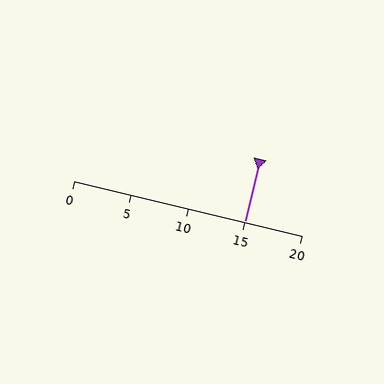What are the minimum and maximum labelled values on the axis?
The axis runs from 0 to 20.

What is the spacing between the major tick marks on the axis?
The major ticks are spaced 5 apart.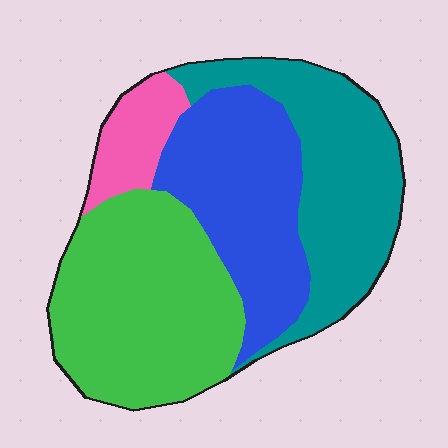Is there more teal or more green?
Green.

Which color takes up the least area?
Pink, at roughly 10%.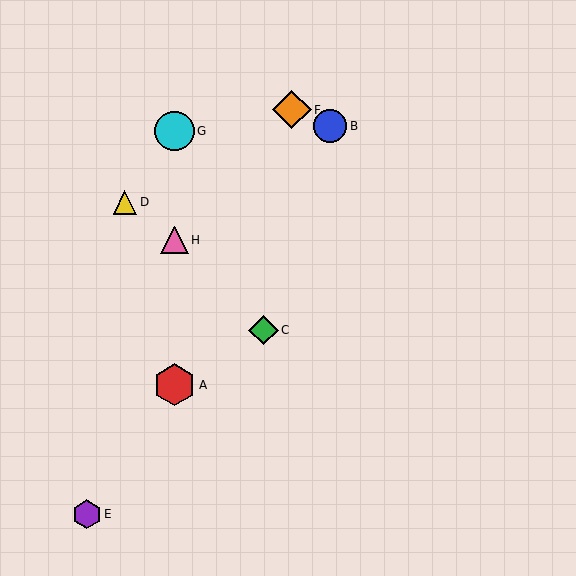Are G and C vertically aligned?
No, G is at x≈174 and C is at x≈263.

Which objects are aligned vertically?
Objects A, G, H are aligned vertically.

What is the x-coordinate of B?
Object B is at x≈330.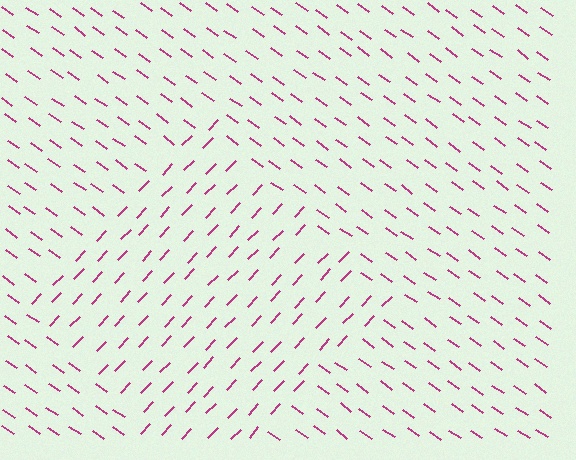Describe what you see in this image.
The image is filled with small magenta line segments. A diamond region in the image has lines oriented differently from the surrounding lines, creating a visible texture boundary.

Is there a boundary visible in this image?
Yes, there is a texture boundary formed by a change in line orientation.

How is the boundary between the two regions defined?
The boundary is defined purely by a change in line orientation (approximately 82 degrees difference). All lines are the same color and thickness.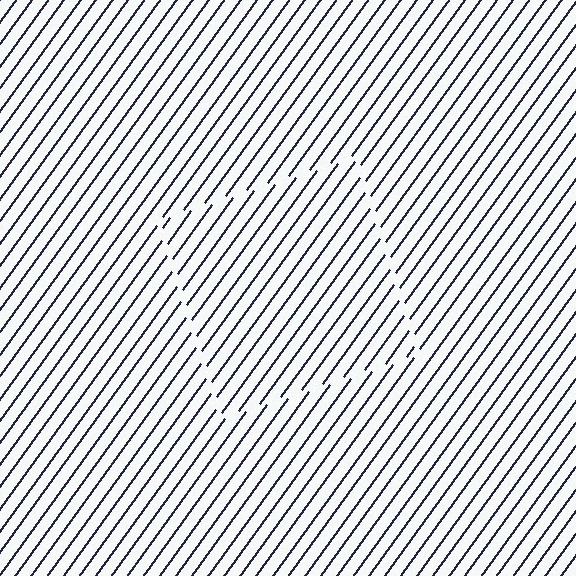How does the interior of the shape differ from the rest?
The interior of the shape contains the same grating, shifted by half a period — the contour is defined by the phase discontinuity where line-ends from the inner and outer gratings abut.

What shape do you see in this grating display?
An illusory square. The interior of the shape contains the same grating, shifted by half a period — the contour is defined by the phase discontinuity where line-ends from the inner and outer gratings abut.